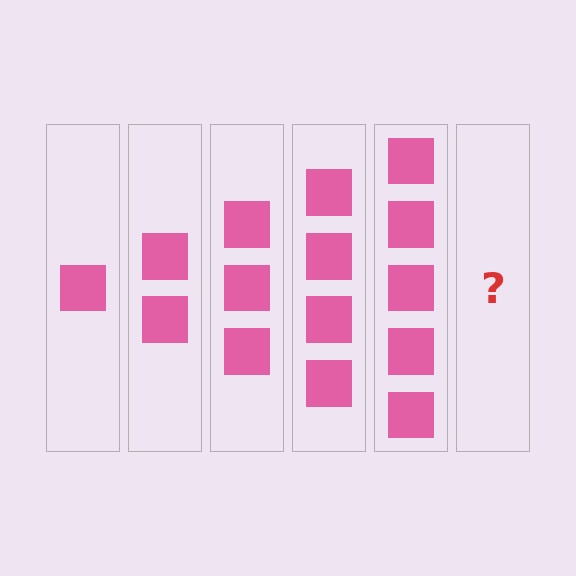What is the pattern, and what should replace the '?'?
The pattern is that each step adds one more square. The '?' should be 6 squares.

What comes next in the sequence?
The next element should be 6 squares.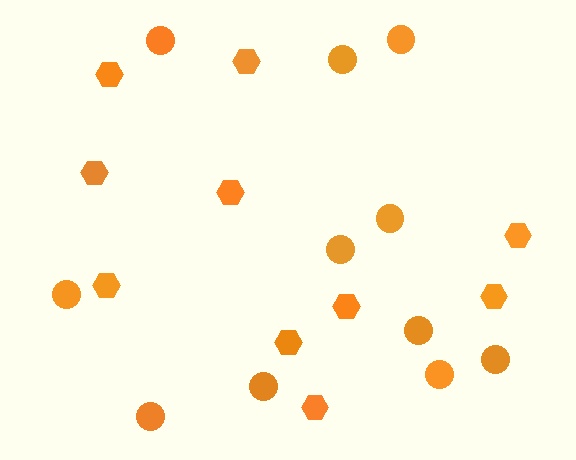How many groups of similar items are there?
There are 2 groups: one group of circles (11) and one group of hexagons (10).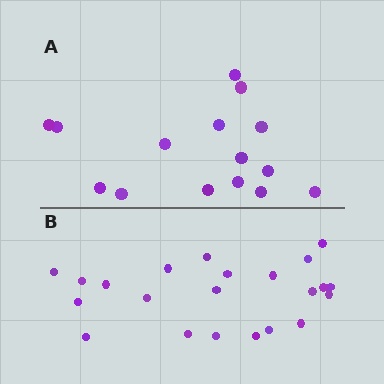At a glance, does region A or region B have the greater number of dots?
Region B (the bottom region) has more dots.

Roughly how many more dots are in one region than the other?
Region B has roughly 8 or so more dots than region A.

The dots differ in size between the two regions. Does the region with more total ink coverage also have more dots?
No. Region A has more total ink coverage because its dots are larger, but region B actually contains more individual dots. Total area can be misleading — the number of items is what matters here.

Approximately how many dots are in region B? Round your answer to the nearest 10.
About 20 dots. (The exact count is 22, which rounds to 20.)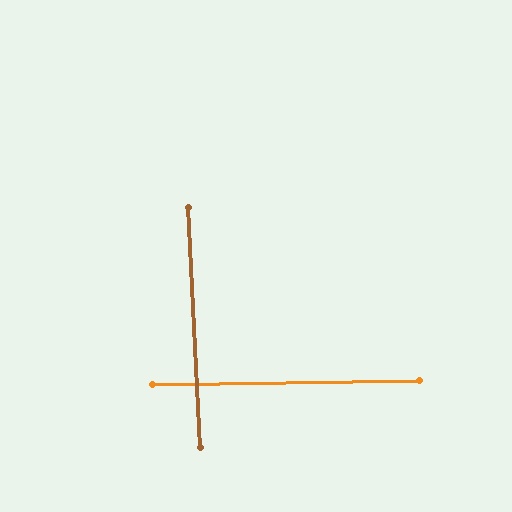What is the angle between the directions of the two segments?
Approximately 88 degrees.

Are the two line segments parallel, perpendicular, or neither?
Perpendicular — they meet at approximately 88°.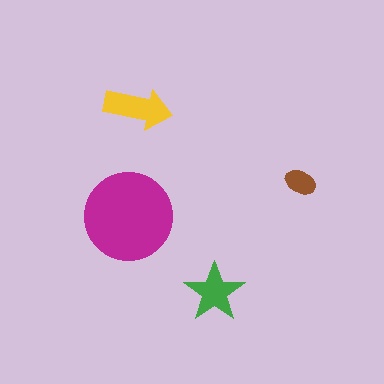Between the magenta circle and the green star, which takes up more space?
The magenta circle.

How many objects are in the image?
There are 4 objects in the image.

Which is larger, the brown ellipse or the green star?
The green star.